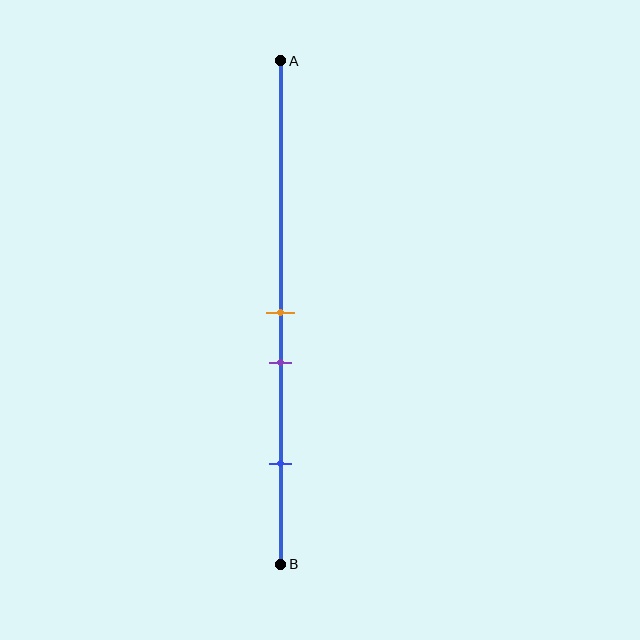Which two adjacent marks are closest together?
The orange and purple marks are the closest adjacent pair.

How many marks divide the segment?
There are 3 marks dividing the segment.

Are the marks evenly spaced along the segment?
No, the marks are not evenly spaced.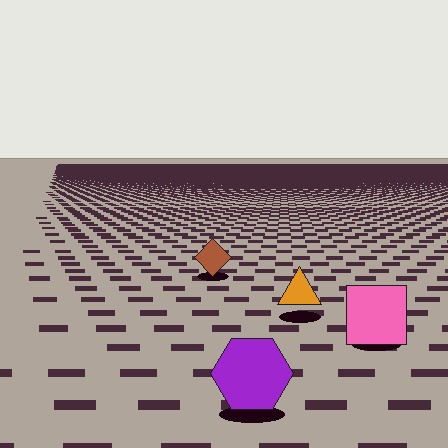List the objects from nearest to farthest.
From nearest to farthest: the purple hexagon, the pink square, the orange triangle, the brown diamond.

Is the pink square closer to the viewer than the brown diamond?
Yes. The pink square is closer — you can tell from the texture gradient: the ground texture is coarser near it.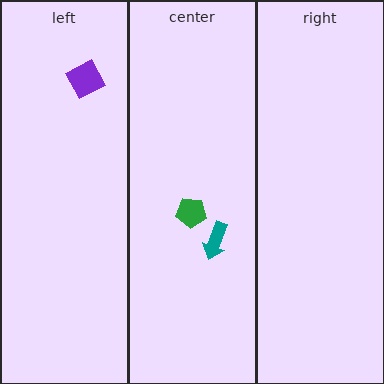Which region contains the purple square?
The left region.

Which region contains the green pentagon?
The center region.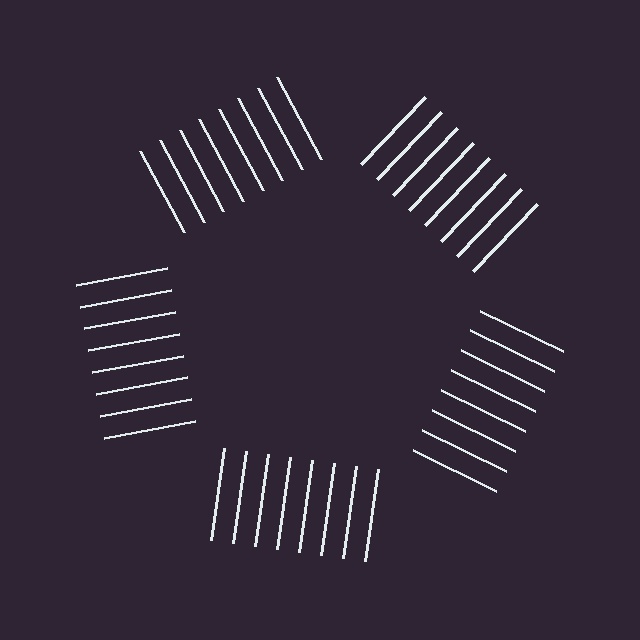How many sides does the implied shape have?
5 sides — the line-ends trace a pentagon.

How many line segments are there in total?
40 — 8 along each of the 5 edges.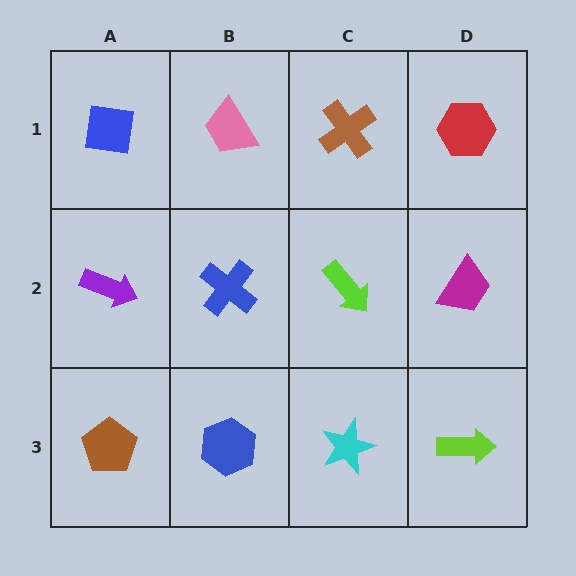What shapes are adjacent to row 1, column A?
A purple arrow (row 2, column A), a pink trapezoid (row 1, column B).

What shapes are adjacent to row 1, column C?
A lime arrow (row 2, column C), a pink trapezoid (row 1, column B), a red hexagon (row 1, column D).